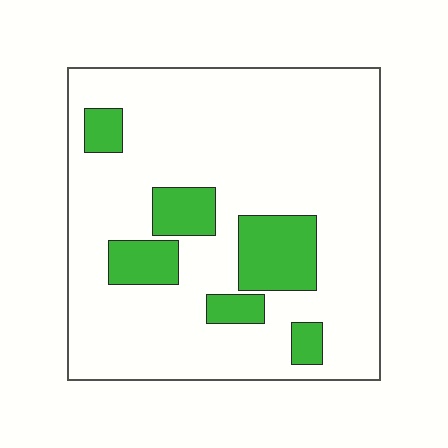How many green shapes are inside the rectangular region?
6.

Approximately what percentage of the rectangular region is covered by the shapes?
Approximately 15%.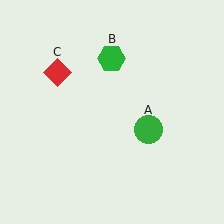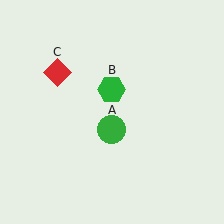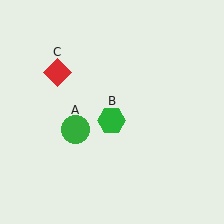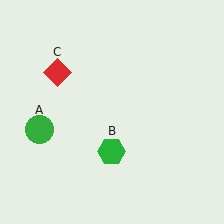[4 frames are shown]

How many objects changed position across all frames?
2 objects changed position: green circle (object A), green hexagon (object B).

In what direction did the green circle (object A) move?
The green circle (object A) moved left.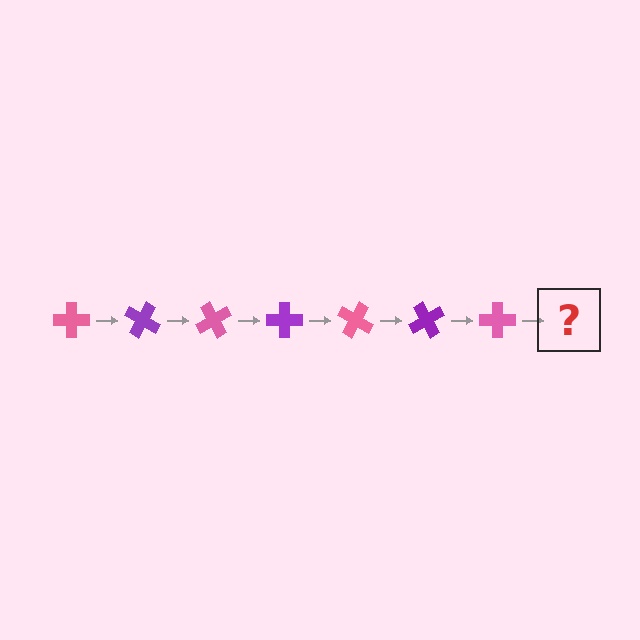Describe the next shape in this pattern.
It should be a purple cross, rotated 210 degrees from the start.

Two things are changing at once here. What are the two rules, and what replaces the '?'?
The two rules are that it rotates 30 degrees each step and the color cycles through pink and purple. The '?' should be a purple cross, rotated 210 degrees from the start.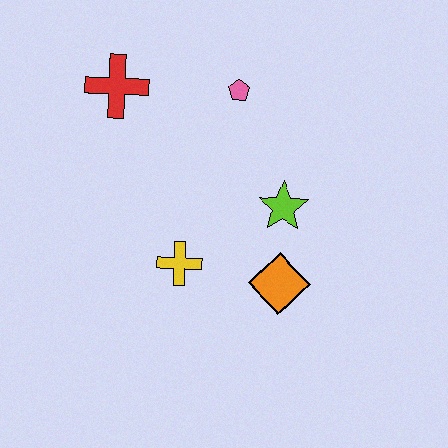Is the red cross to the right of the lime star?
No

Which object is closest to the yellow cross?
The orange diamond is closest to the yellow cross.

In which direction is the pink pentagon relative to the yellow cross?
The pink pentagon is above the yellow cross.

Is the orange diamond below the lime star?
Yes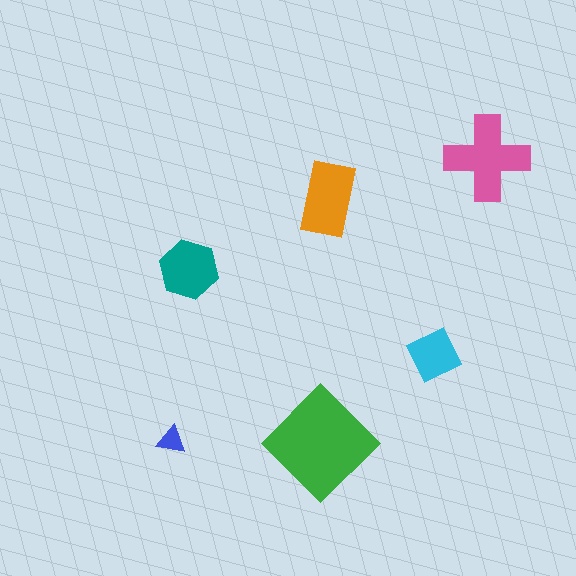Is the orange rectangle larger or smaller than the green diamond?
Smaller.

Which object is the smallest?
The blue triangle.